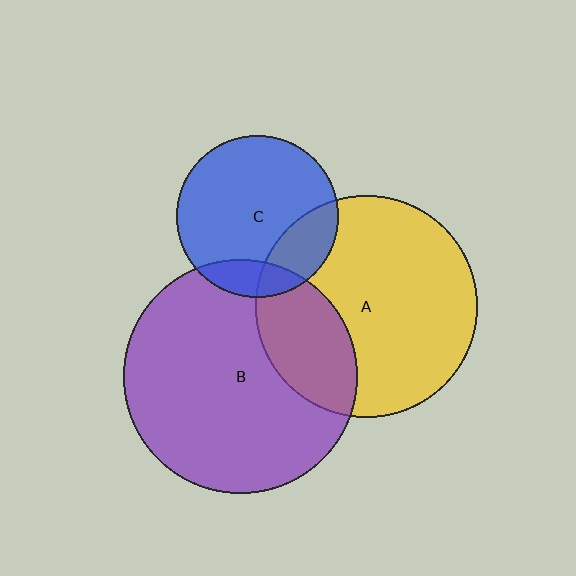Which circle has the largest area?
Circle B (purple).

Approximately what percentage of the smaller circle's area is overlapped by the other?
Approximately 25%.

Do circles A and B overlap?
Yes.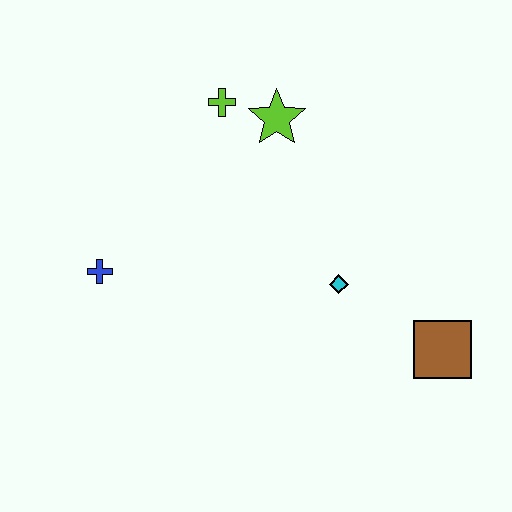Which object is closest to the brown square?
The cyan diamond is closest to the brown square.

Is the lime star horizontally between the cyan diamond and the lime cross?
Yes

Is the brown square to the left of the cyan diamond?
No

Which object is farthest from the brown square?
The blue cross is farthest from the brown square.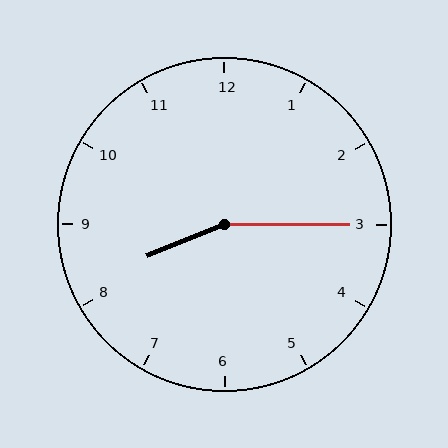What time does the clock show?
8:15.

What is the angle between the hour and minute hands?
Approximately 158 degrees.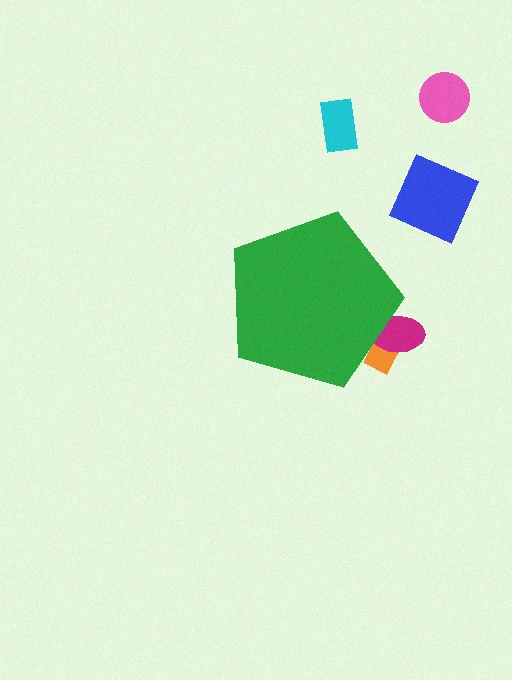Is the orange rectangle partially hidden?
Yes, the orange rectangle is partially hidden behind the green pentagon.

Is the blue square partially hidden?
No, the blue square is fully visible.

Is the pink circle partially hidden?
No, the pink circle is fully visible.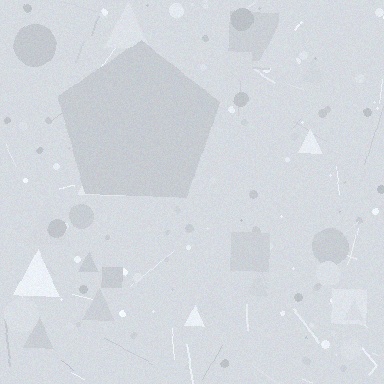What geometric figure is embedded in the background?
A pentagon is embedded in the background.